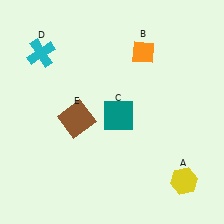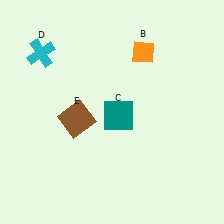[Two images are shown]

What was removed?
The yellow hexagon (A) was removed in Image 2.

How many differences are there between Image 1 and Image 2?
There is 1 difference between the two images.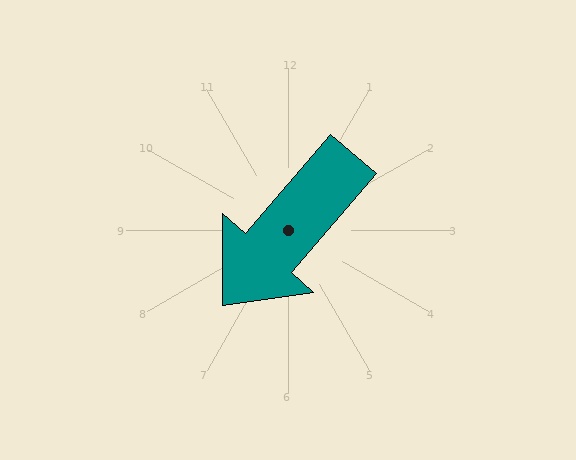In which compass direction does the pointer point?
Southwest.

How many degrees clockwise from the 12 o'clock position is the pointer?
Approximately 221 degrees.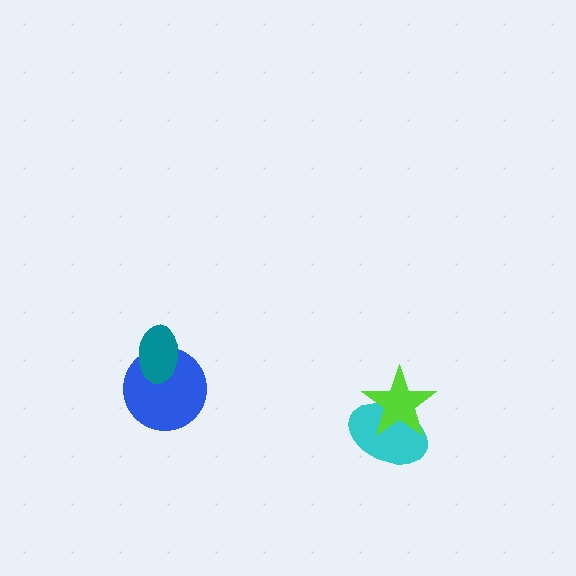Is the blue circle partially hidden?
Yes, it is partially covered by another shape.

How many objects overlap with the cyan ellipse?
1 object overlaps with the cyan ellipse.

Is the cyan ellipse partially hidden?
Yes, it is partially covered by another shape.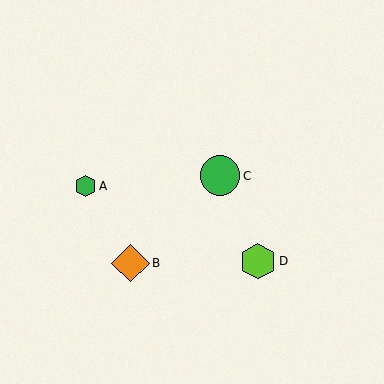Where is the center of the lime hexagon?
The center of the lime hexagon is at (258, 261).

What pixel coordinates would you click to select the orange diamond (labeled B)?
Click at (130, 263) to select the orange diamond B.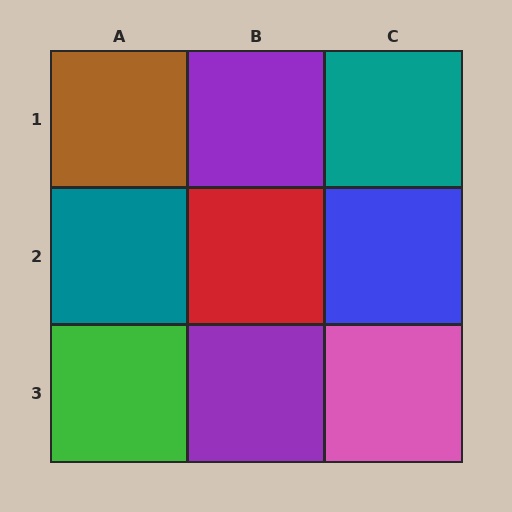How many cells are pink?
1 cell is pink.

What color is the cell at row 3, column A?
Green.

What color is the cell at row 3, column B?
Purple.